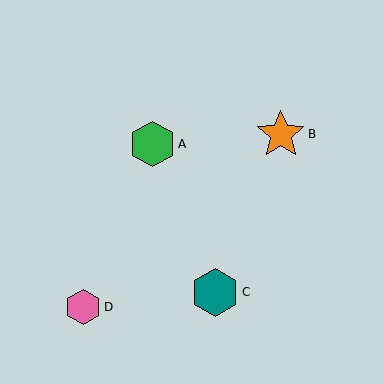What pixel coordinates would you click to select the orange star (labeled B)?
Click at (281, 134) to select the orange star B.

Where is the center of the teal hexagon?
The center of the teal hexagon is at (215, 292).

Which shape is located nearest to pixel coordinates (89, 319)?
The pink hexagon (labeled D) at (83, 307) is nearest to that location.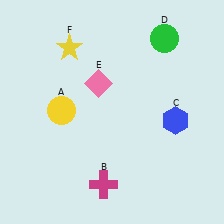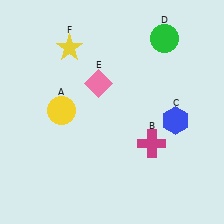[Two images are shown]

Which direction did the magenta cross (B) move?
The magenta cross (B) moved right.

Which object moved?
The magenta cross (B) moved right.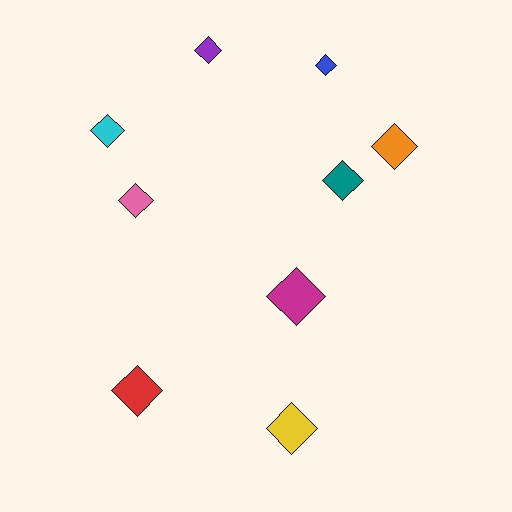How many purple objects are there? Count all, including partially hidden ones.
There is 1 purple object.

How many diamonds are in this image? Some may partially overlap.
There are 9 diamonds.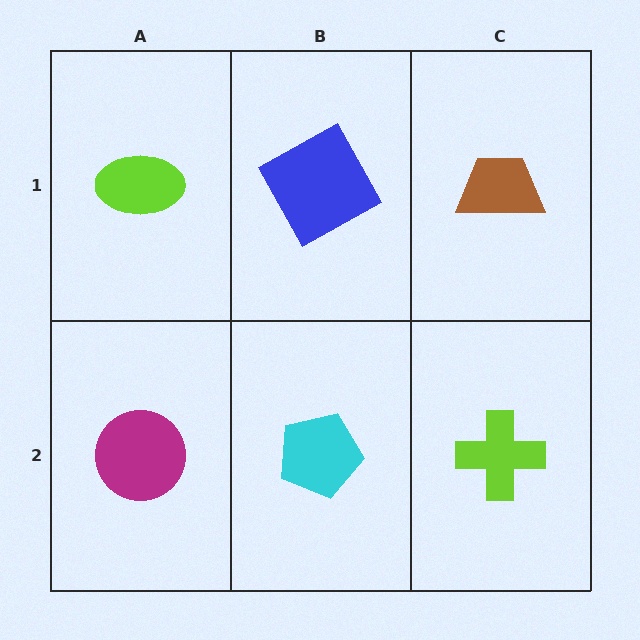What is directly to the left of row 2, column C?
A cyan pentagon.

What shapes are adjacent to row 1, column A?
A magenta circle (row 2, column A), a blue square (row 1, column B).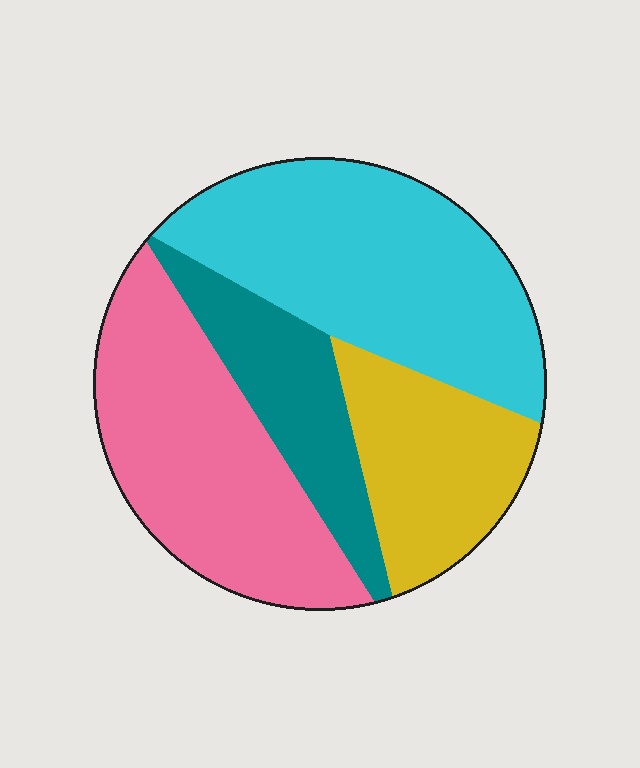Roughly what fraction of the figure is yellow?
Yellow covers about 20% of the figure.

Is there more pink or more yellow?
Pink.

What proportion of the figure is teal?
Teal covers roughly 15% of the figure.